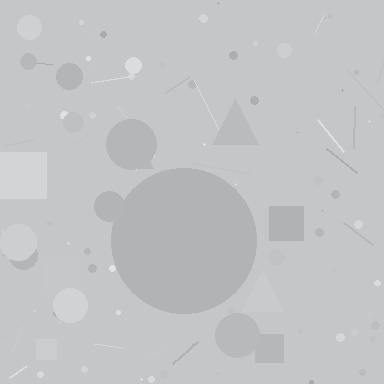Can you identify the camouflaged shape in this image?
The camouflaged shape is a circle.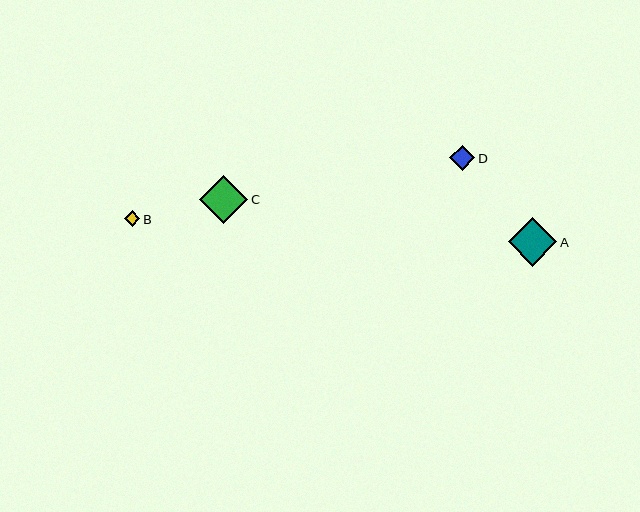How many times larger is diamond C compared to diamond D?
Diamond C is approximately 1.9 times the size of diamond D.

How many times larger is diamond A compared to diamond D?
Diamond A is approximately 1.9 times the size of diamond D.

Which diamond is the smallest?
Diamond B is the smallest with a size of approximately 16 pixels.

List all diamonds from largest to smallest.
From largest to smallest: C, A, D, B.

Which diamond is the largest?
Diamond C is the largest with a size of approximately 49 pixels.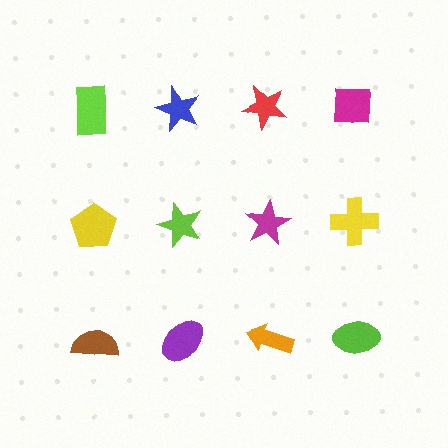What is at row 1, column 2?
A blue star.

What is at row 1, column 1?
A lime rectangle.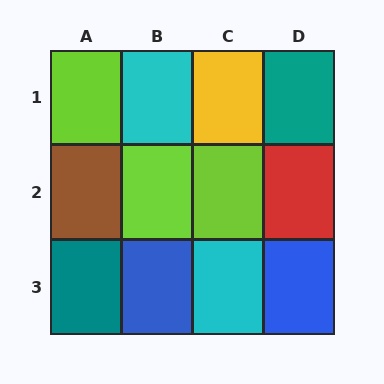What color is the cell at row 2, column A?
Brown.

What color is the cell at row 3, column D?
Blue.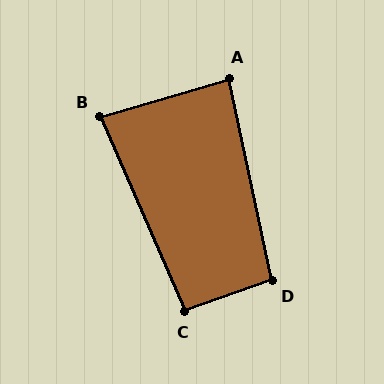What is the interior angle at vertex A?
Approximately 86 degrees (approximately right).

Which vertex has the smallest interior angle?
B, at approximately 83 degrees.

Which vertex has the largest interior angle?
D, at approximately 97 degrees.